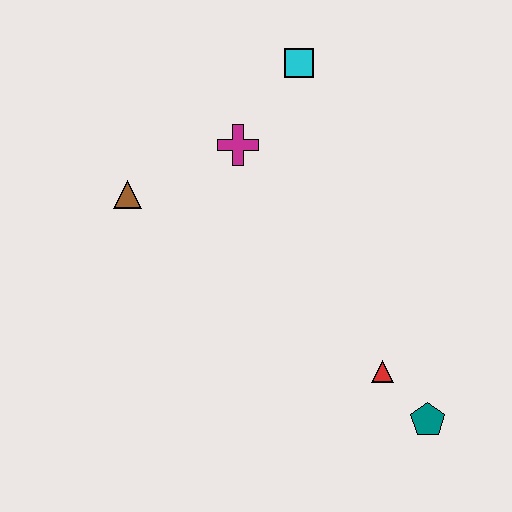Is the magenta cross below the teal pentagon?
No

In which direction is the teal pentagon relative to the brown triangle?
The teal pentagon is to the right of the brown triangle.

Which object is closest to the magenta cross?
The cyan square is closest to the magenta cross.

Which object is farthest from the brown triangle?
The teal pentagon is farthest from the brown triangle.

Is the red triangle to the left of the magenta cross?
No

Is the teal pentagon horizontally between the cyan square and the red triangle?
No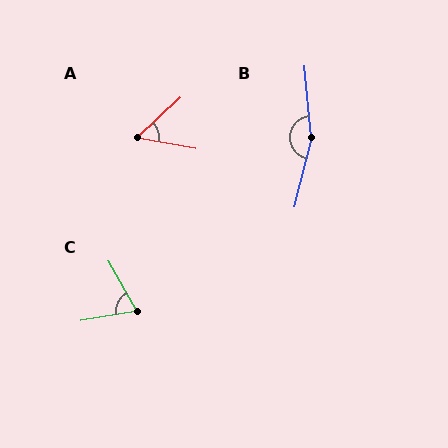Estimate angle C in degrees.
Approximately 70 degrees.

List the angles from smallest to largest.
A (54°), C (70°), B (161°).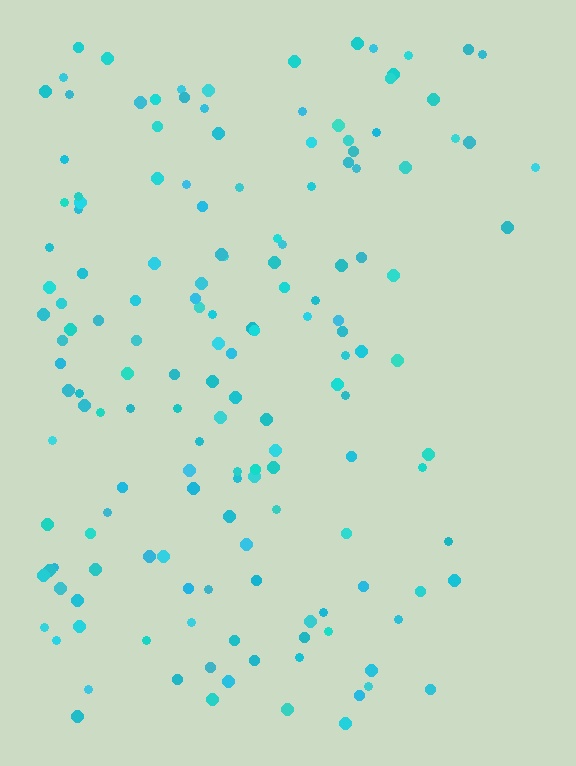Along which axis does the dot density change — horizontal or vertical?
Horizontal.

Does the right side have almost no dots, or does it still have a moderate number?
Still a moderate number, just noticeably fewer than the left.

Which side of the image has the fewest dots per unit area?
The right.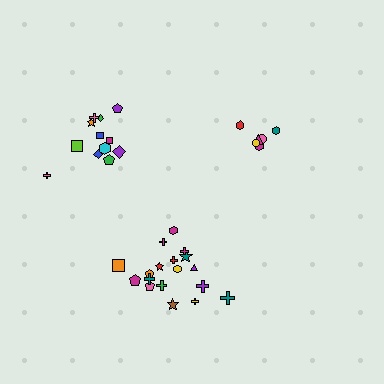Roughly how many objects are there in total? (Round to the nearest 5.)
Roughly 35 objects in total.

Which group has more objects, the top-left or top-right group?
The top-left group.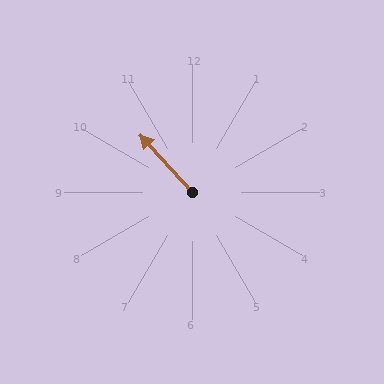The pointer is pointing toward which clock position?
Roughly 11 o'clock.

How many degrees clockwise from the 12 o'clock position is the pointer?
Approximately 318 degrees.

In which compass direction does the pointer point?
Northwest.